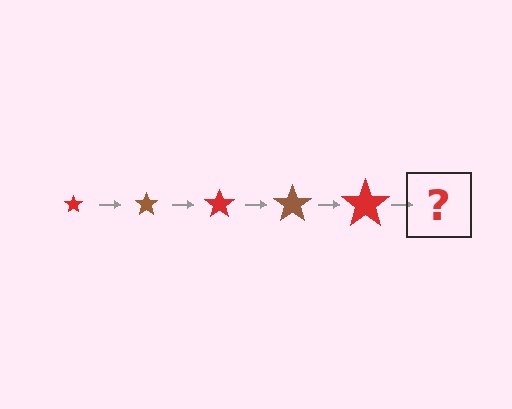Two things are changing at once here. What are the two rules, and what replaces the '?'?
The two rules are that the star grows larger each step and the color cycles through red and brown. The '?' should be a brown star, larger than the previous one.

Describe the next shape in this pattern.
It should be a brown star, larger than the previous one.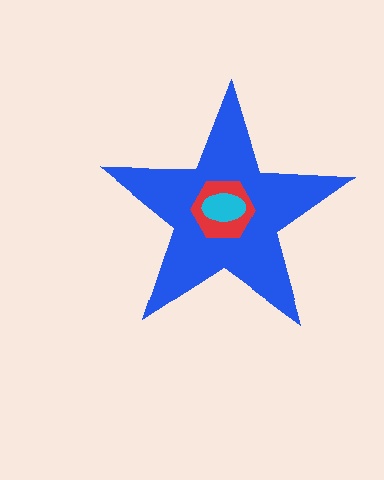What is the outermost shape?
The blue star.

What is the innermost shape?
The cyan ellipse.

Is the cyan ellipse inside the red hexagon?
Yes.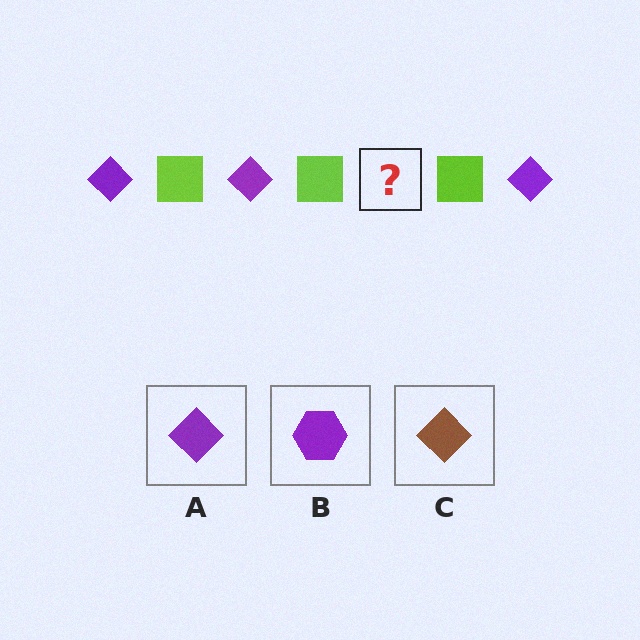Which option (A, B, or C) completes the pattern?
A.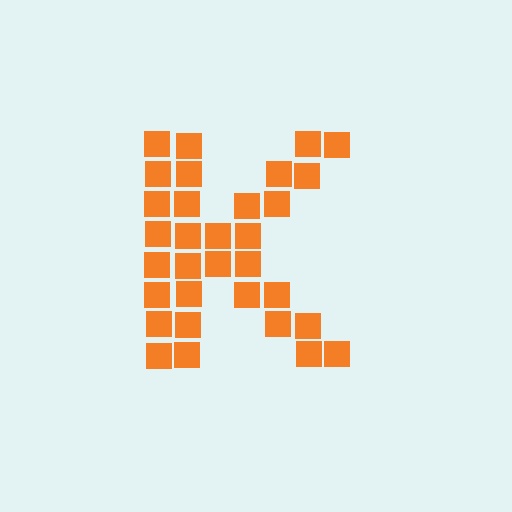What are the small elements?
The small elements are squares.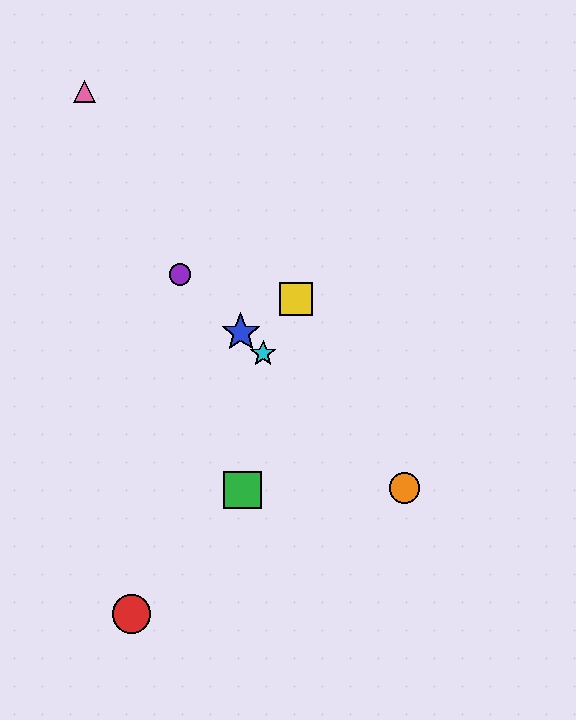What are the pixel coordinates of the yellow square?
The yellow square is at (296, 299).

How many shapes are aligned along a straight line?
4 shapes (the blue star, the purple circle, the orange circle, the cyan star) are aligned along a straight line.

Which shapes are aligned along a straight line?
The blue star, the purple circle, the orange circle, the cyan star are aligned along a straight line.